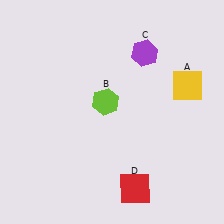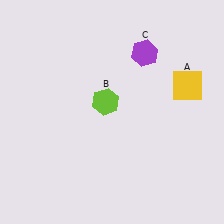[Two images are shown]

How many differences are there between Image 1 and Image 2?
There is 1 difference between the two images.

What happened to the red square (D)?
The red square (D) was removed in Image 2. It was in the bottom-right area of Image 1.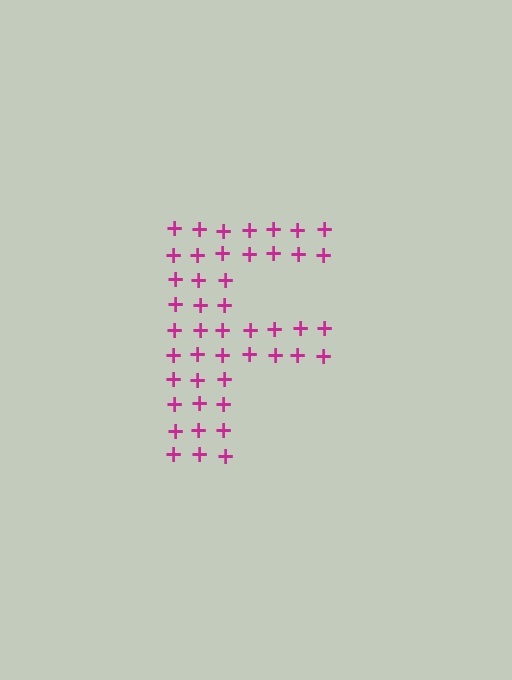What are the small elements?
The small elements are plus signs.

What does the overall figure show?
The overall figure shows the letter F.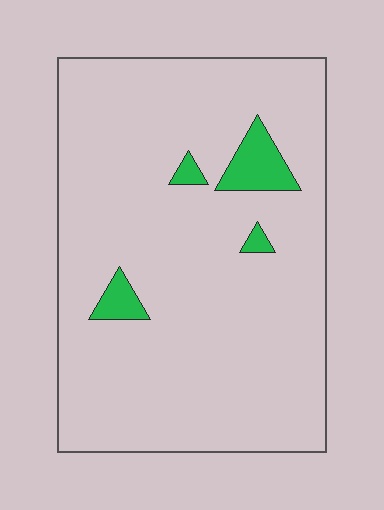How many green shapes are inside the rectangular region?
4.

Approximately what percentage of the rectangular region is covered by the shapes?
Approximately 5%.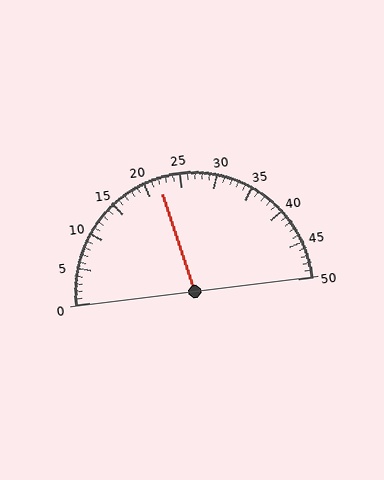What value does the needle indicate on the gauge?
The needle indicates approximately 22.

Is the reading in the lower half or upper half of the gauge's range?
The reading is in the lower half of the range (0 to 50).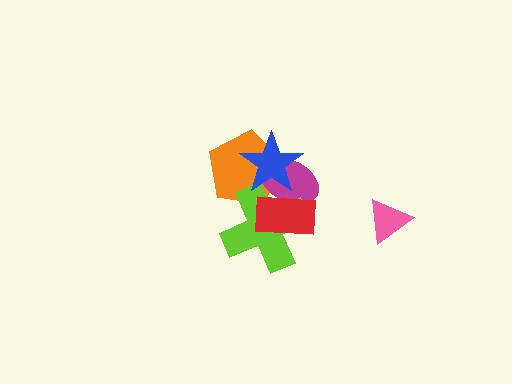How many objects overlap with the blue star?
4 objects overlap with the blue star.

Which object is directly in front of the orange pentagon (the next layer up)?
The magenta ellipse is directly in front of the orange pentagon.